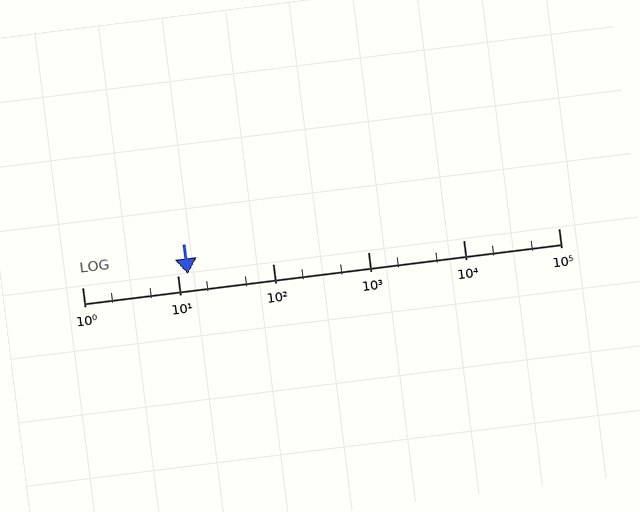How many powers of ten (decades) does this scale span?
The scale spans 5 decades, from 1 to 100000.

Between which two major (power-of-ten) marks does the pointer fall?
The pointer is between 10 and 100.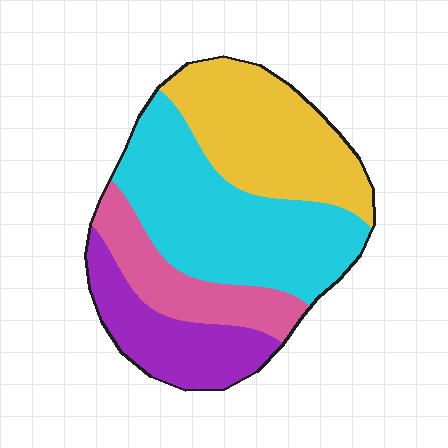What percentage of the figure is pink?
Pink covers around 15% of the figure.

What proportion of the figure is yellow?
Yellow takes up about one quarter (1/4) of the figure.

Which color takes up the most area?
Cyan, at roughly 40%.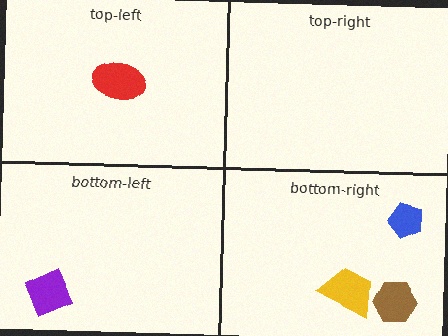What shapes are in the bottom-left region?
The purple diamond.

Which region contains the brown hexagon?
The bottom-right region.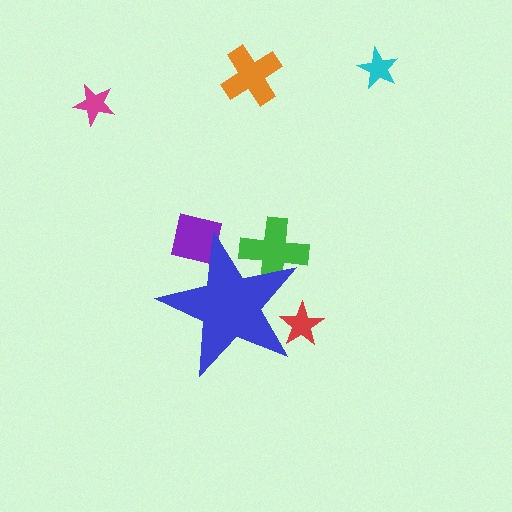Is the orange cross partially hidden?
No, the orange cross is fully visible.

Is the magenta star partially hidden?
No, the magenta star is fully visible.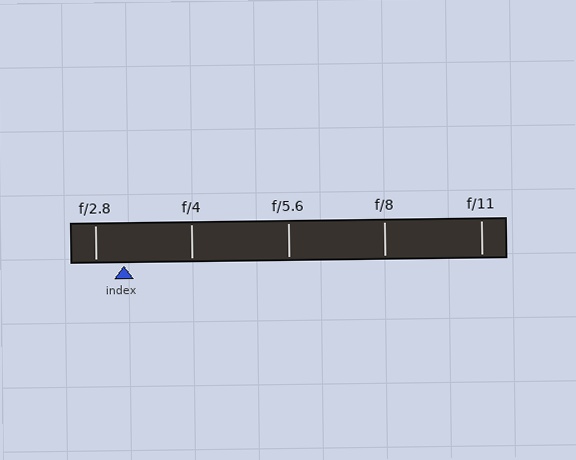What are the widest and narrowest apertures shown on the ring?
The widest aperture shown is f/2.8 and the narrowest is f/11.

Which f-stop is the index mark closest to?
The index mark is closest to f/2.8.